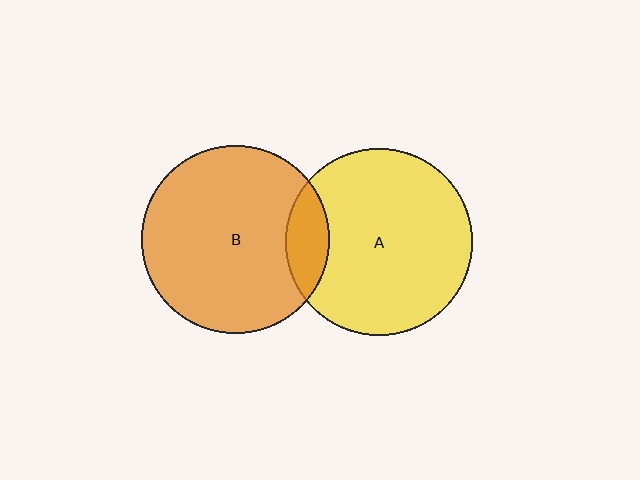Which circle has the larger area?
Circle B (orange).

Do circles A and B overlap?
Yes.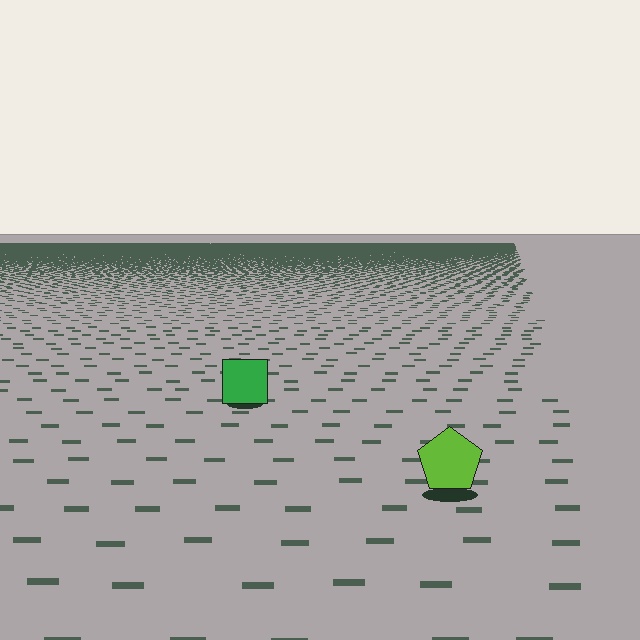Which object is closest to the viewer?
The lime pentagon is closest. The texture marks near it are larger and more spread out.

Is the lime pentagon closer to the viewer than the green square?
Yes. The lime pentagon is closer — you can tell from the texture gradient: the ground texture is coarser near it.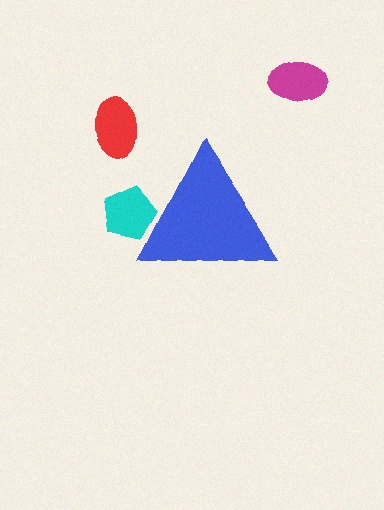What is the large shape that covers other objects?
A blue triangle.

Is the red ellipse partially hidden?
No, the red ellipse is fully visible.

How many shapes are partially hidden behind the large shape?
1 shape is partially hidden.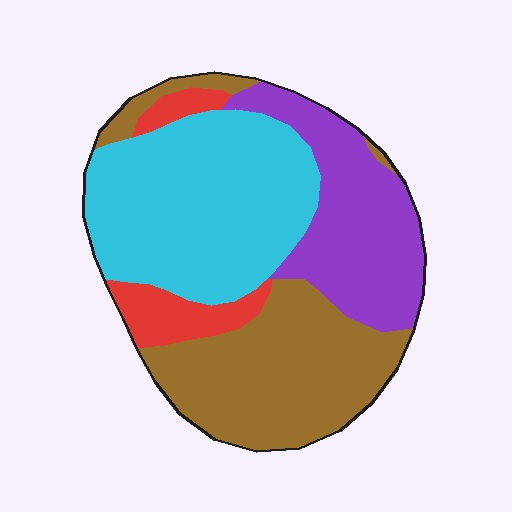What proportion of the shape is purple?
Purple takes up about one quarter (1/4) of the shape.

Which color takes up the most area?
Cyan, at roughly 35%.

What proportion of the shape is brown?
Brown takes up between a sixth and a third of the shape.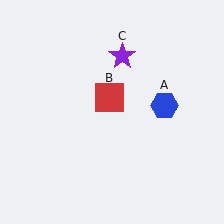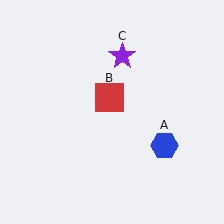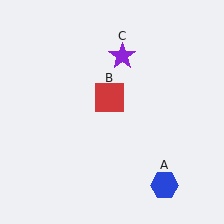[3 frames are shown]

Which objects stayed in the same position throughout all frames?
Red square (object B) and purple star (object C) remained stationary.